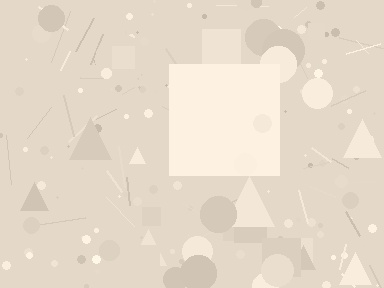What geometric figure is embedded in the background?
A square is embedded in the background.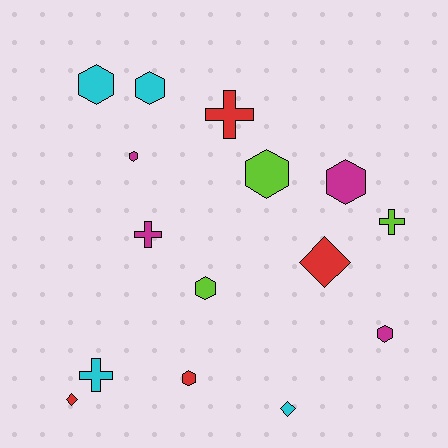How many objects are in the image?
There are 15 objects.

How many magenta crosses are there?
There is 1 magenta cross.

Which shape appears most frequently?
Hexagon, with 8 objects.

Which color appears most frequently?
Magenta, with 4 objects.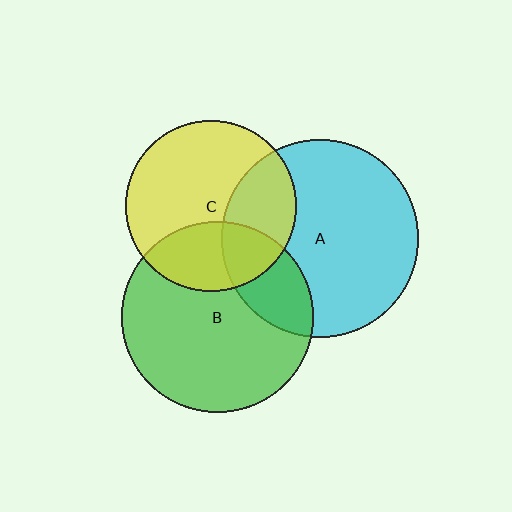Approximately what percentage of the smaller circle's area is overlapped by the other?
Approximately 30%.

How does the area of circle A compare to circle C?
Approximately 1.3 times.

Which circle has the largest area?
Circle A (cyan).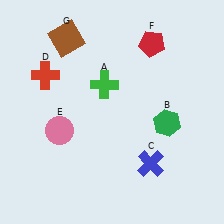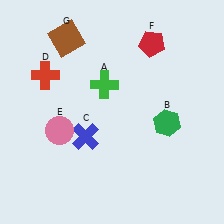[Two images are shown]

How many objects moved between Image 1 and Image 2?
1 object moved between the two images.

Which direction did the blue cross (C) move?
The blue cross (C) moved left.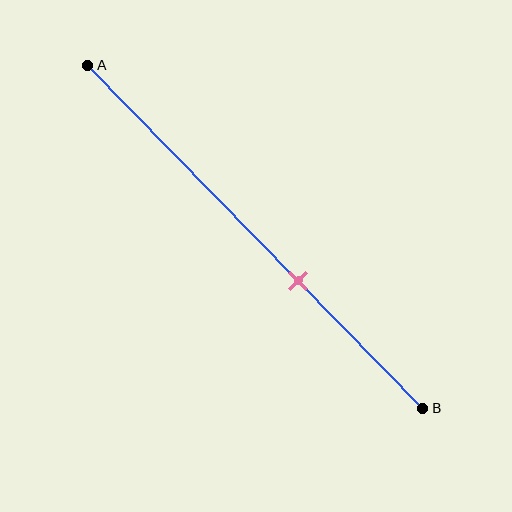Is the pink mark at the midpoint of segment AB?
No, the mark is at about 65% from A, not at the 50% midpoint.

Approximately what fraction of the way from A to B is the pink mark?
The pink mark is approximately 65% of the way from A to B.